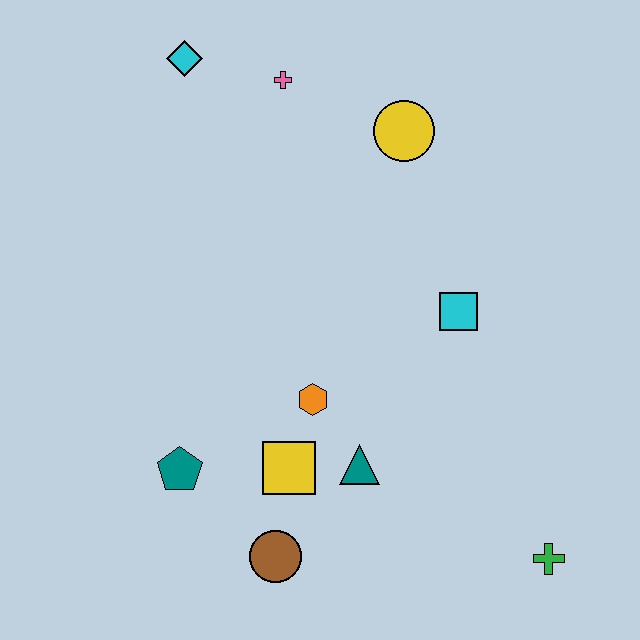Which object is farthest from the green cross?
The cyan diamond is farthest from the green cross.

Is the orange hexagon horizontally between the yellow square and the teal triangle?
Yes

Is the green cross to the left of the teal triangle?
No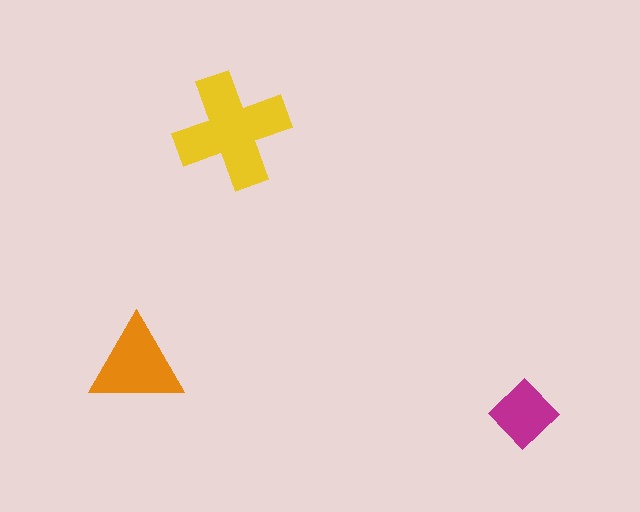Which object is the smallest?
The magenta diamond.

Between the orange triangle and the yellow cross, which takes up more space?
The yellow cross.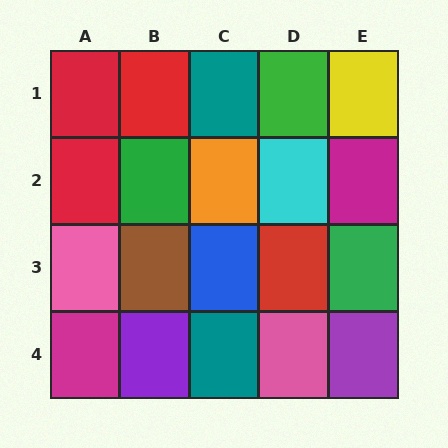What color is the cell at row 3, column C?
Blue.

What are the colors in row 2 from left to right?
Red, green, orange, cyan, magenta.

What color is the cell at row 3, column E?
Green.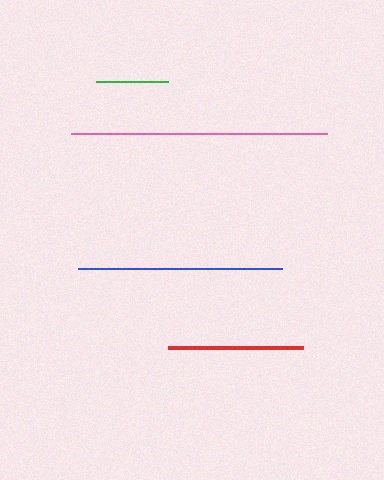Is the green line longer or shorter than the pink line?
The pink line is longer than the green line.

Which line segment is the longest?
The pink line is the longest at approximately 256 pixels.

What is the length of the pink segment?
The pink segment is approximately 256 pixels long.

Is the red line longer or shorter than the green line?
The red line is longer than the green line.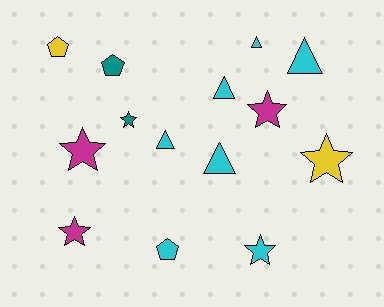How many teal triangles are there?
There are no teal triangles.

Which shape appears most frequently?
Star, with 6 objects.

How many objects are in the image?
There are 14 objects.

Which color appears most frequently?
Cyan, with 7 objects.